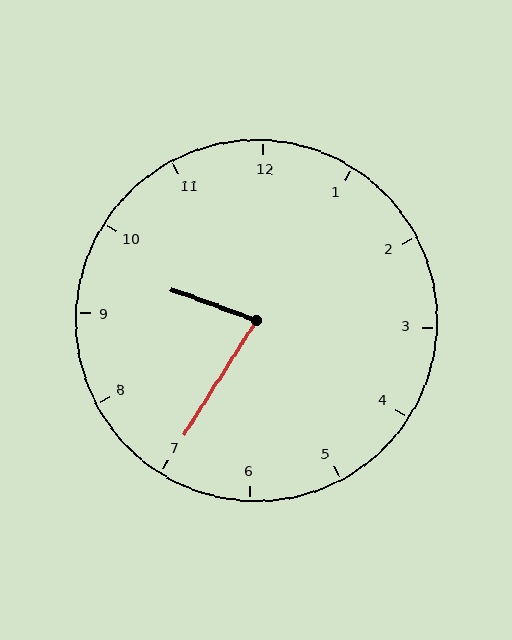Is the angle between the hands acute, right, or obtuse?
It is acute.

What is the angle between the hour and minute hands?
Approximately 78 degrees.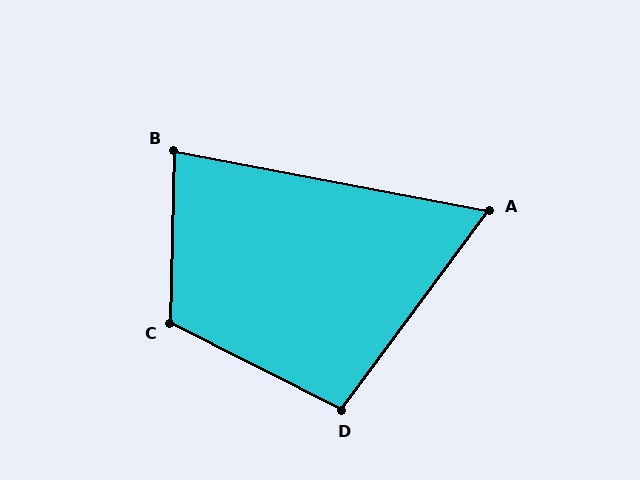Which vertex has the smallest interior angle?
A, at approximately 64 degrees.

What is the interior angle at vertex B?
Approximately 80 degrees (acute).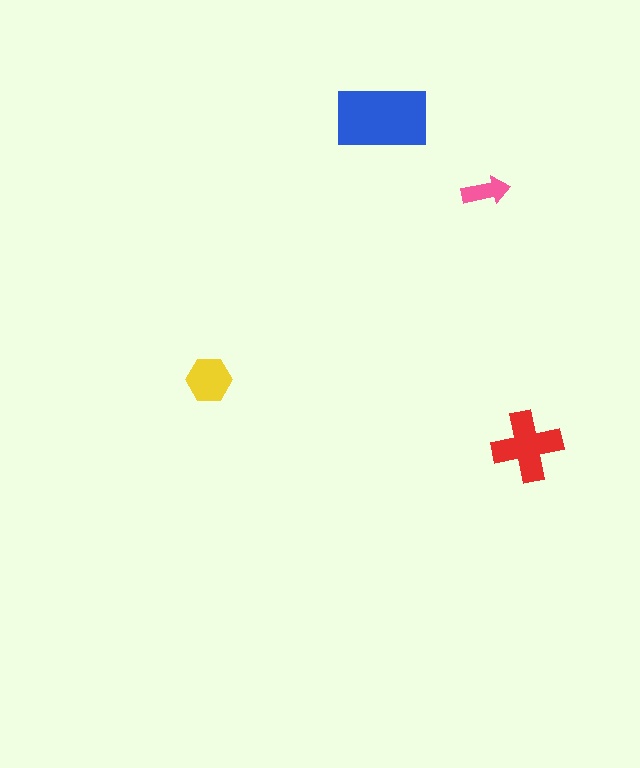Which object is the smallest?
The pink arrow.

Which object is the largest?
The blue rectangle.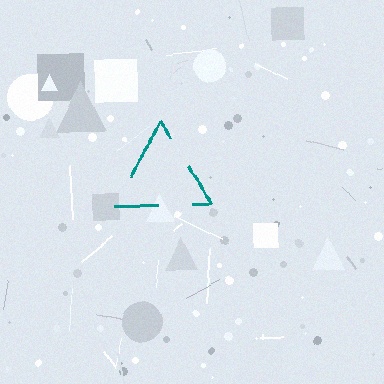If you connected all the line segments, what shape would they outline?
They would outline a triangle.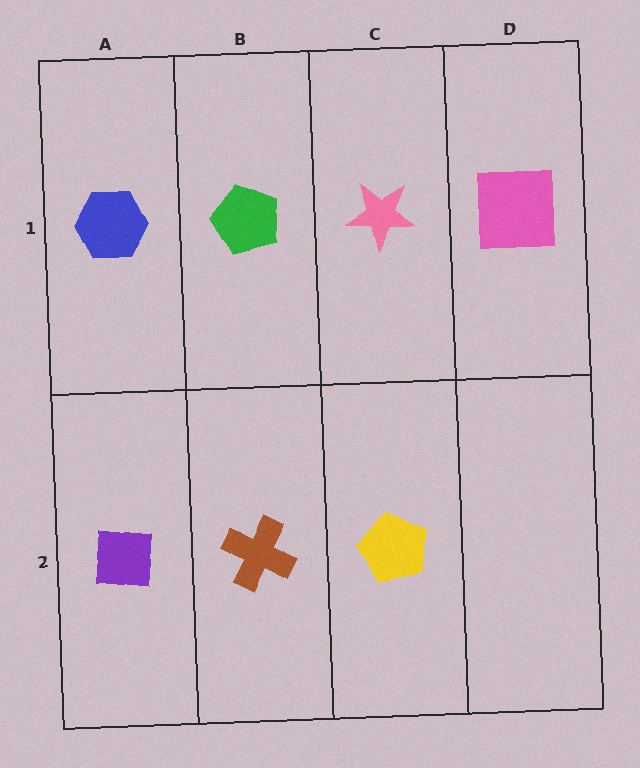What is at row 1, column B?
A green pentagon.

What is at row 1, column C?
A pink star.